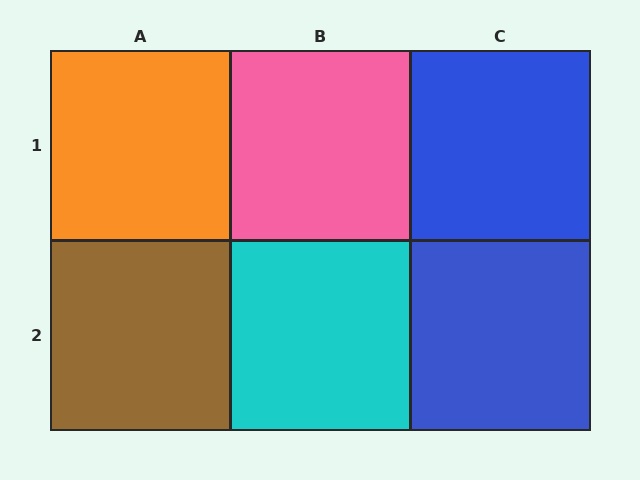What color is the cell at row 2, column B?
Cyan.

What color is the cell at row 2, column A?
Brown.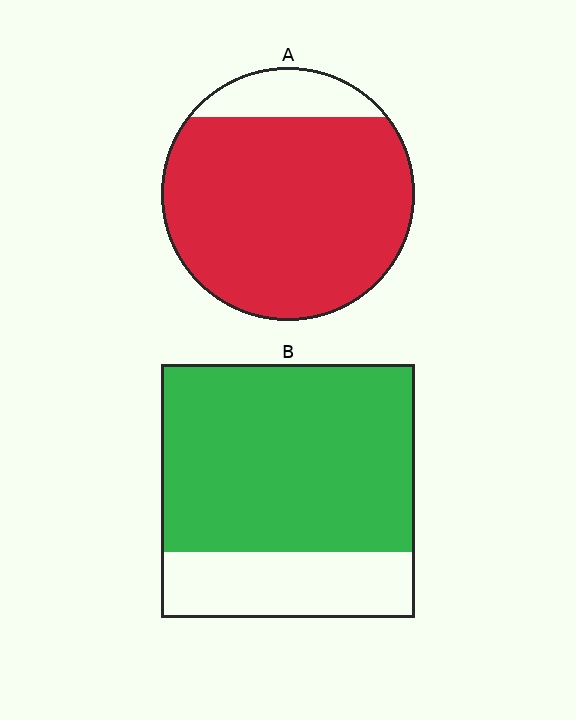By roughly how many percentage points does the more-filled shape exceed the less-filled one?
By roughly 10 percentage points (A over B).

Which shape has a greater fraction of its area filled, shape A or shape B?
Shape A.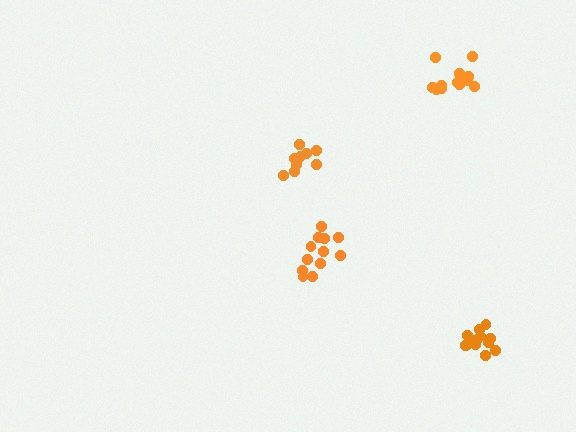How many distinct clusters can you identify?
There are 4 distinct clusters.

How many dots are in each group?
Group 1: 13 dots, Group 2: 12 dots, Group 3: 9 dots, Group 4: 12 dots (46 total).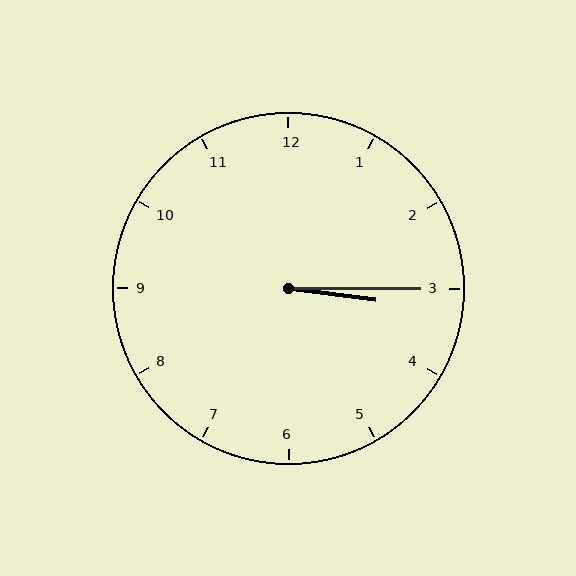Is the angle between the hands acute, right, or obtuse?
It is acute.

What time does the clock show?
3:15.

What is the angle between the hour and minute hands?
Approximately 8 degrees.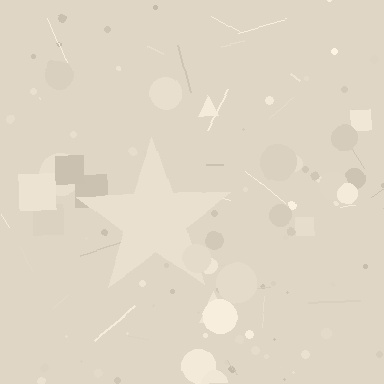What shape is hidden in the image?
A star is hidden in the image.